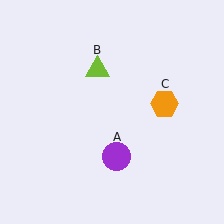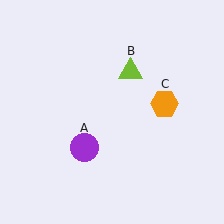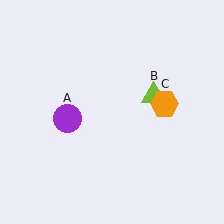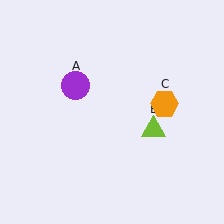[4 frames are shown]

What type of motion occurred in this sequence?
The purple circle (object A), lime triangle (object B) rotated clockwise around the center of the scene.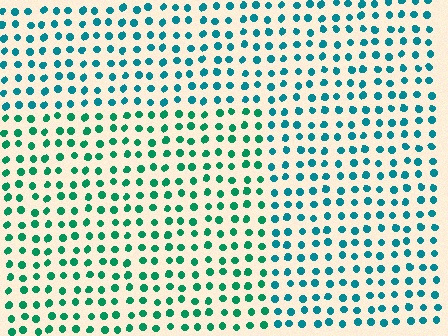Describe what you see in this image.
The image is filled with small teal elements in a uniform arrangement. A rectangle-shaped region is visible where the elements are tinted to a slightly different hue, forming a subtle color boundary.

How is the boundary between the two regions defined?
The boundary is defined purely by a slight shift in hue (about 28 degrees). Spacing, size, and orientation are identical on both sides.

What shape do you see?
I see a rectangle.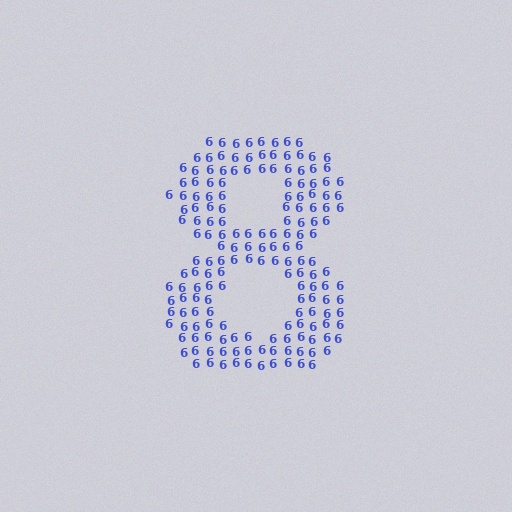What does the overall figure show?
The overall figure shows the digit 8.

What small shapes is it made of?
It is made of small digit 6's.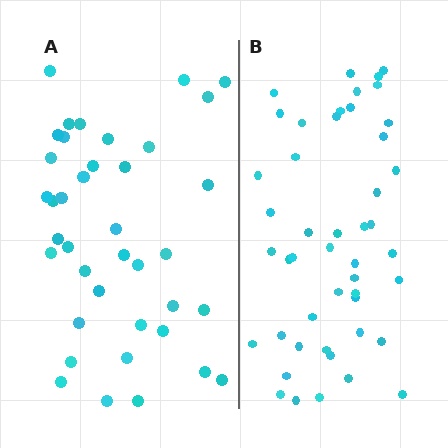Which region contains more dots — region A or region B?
Region B (the right region) has more dots.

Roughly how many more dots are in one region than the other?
Region B has roughly 8 or so more dots than region A.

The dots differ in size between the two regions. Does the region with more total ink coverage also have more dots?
No. Region A has more total ink coverage because its dots are larger, but region B actually contains more individual dots. Total area can be misleading — the number of items is what matters here.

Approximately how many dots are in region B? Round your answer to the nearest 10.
About 50 dots. (The exact count is 47, which rounds to 50.)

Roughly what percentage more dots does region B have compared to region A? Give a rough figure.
About 20% more.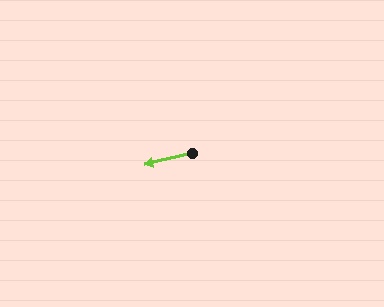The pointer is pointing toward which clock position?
Roughly 9 o'clock.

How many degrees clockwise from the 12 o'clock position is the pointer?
Approximately 257 degrees.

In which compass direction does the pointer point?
West.